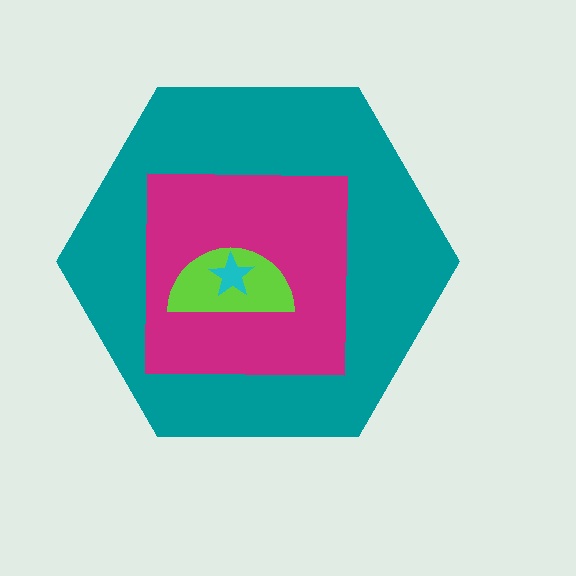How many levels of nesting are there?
4.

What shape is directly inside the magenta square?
The lime semicircle.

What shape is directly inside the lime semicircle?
The cyan star.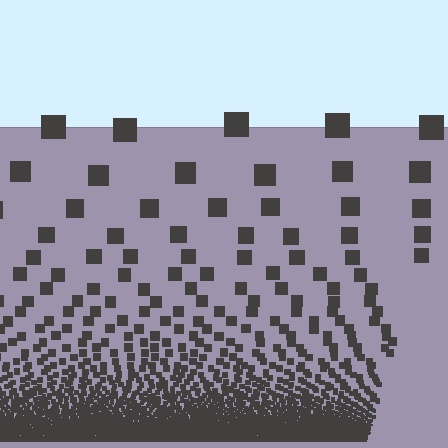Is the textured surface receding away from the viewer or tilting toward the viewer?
The surface appears to tilt toward the viewer. Texture elements get larger and sparser toward the top.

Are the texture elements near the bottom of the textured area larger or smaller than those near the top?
Smaller. The gradient is inverted — elements near the bottom are smaller and denser.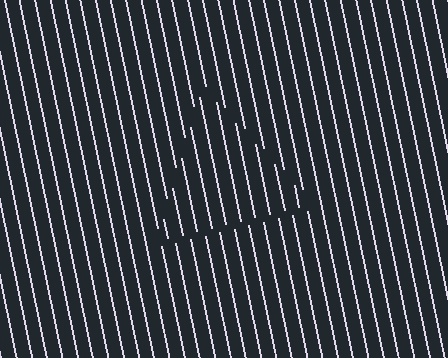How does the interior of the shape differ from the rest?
The interior of the shape contains the same grating, shifted by half a period — the contour is defined by the phase discontinuity where line-ends from the inner and outer gratings abut.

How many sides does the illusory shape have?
3 sides — the line-ends trace a triangle.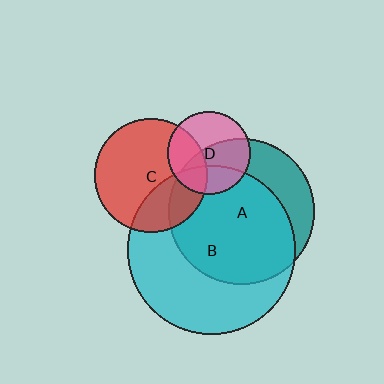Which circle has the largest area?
Circle B (cyan).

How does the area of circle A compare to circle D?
Approximately 3.1 times.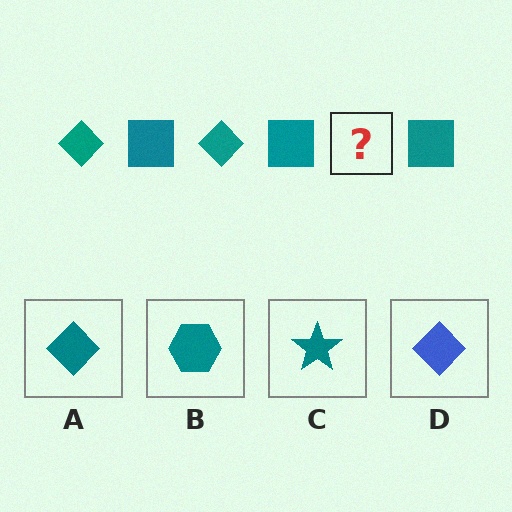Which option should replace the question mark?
Option A.